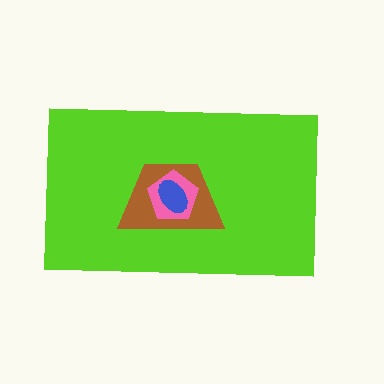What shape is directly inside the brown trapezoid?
The pink pentagon.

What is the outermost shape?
The lime rectangle.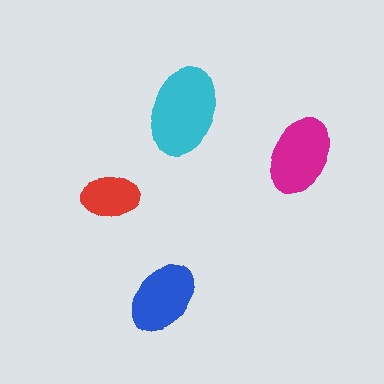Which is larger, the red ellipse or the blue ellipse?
The blue one.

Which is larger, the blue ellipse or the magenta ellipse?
The magenta one.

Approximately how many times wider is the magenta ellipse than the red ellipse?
About 1.5 times wider.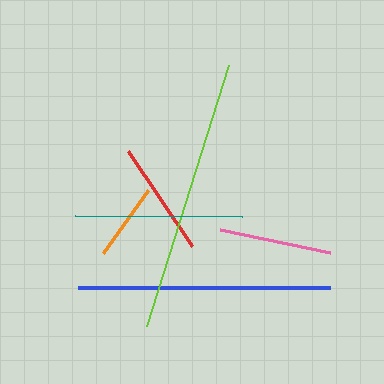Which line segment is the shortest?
The orange line is the shortest at approximately 77 pixels.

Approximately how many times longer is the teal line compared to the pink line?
The teal line is approximately 1.5 times the length of the pink line.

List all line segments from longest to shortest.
From longest to shortest: lime, blue, teal, red, pink, orange.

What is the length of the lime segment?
The lime segment is approximately 273 pixels long.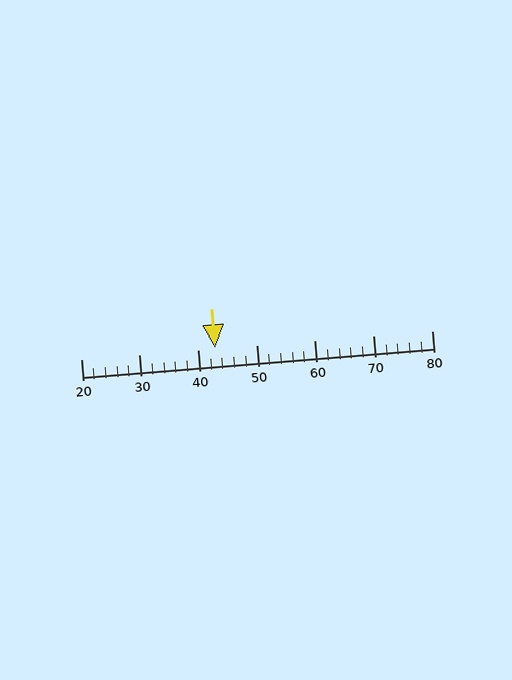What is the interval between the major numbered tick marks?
The major tick marks are spaced 10 units apart.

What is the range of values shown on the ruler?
The ruler shows values from 20 to 80.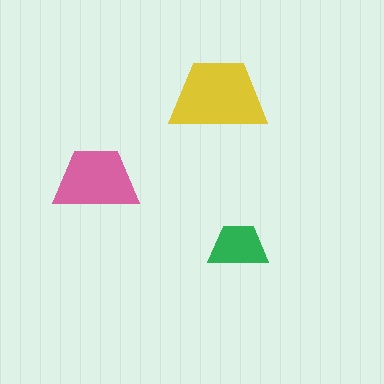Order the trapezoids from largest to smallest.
the yellow one, the pink one, the green one.